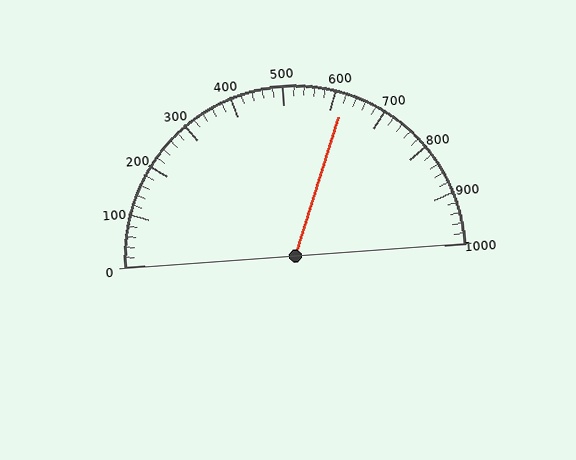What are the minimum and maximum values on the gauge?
The gauge ranges from 0 to 1000.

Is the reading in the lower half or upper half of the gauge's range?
The reading is in the upper half of the range (0 to 1000).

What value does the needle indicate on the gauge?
The needle indicates approximately 620.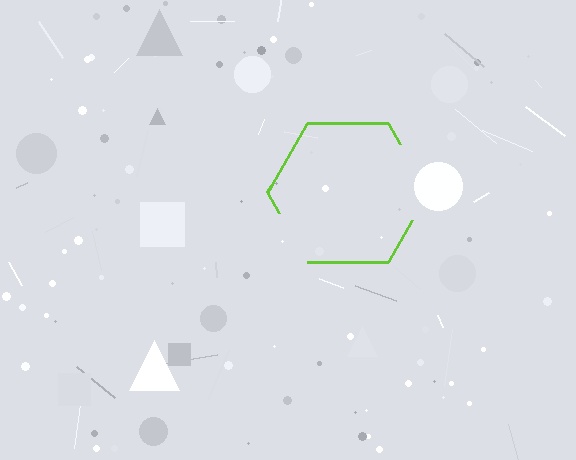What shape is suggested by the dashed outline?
The dashed outline suggests a hexagon.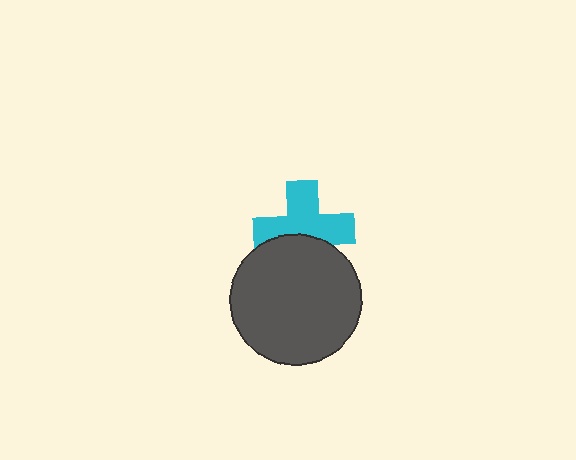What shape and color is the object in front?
The object in front is a dark gray circle.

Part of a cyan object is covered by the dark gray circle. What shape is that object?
It is a cross.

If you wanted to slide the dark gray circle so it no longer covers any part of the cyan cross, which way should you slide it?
Slide it down — that is the most direct way to separate the two shapes.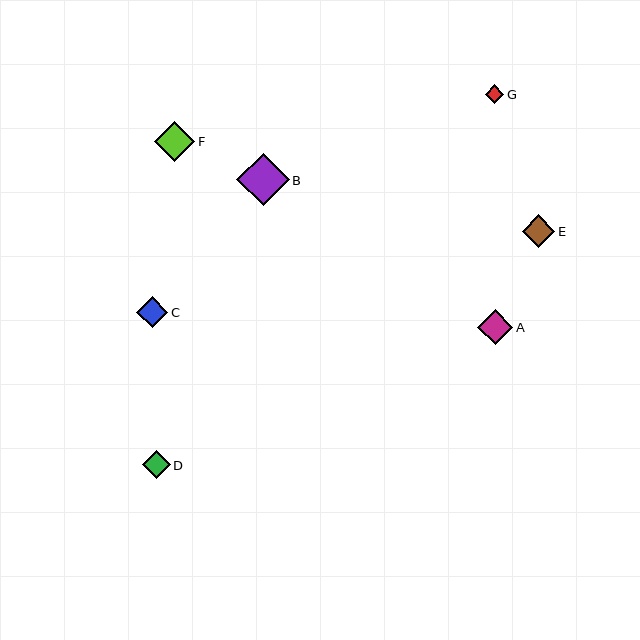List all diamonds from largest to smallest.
From largest to smallest: B, F, A, E, C, D, G.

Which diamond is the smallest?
Diamond G is the smallest with a size of approximately 18 pixels.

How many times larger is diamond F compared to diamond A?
Diamond F is approximately 1.1 times the size of diamond A.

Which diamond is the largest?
Diamond B is the largest with a size of approximately 52 pixels.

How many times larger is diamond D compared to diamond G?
Diamond D is approximately 1.5 times the size of diamond G.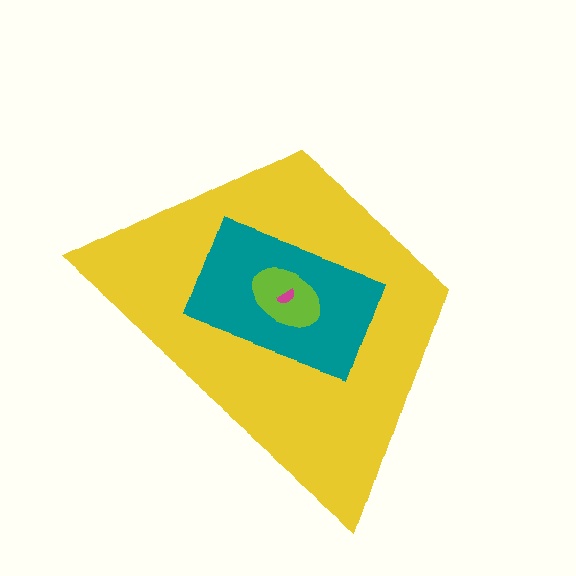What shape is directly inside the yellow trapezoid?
The teal rectangle.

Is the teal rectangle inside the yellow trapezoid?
Yes.